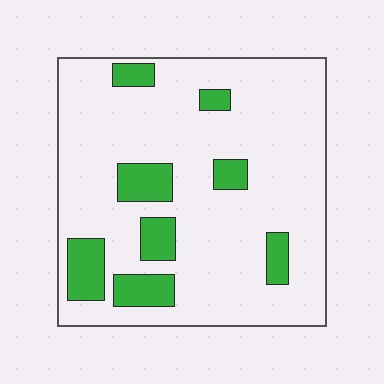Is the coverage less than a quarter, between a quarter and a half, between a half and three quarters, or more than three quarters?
Less than a quarter.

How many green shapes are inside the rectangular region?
8.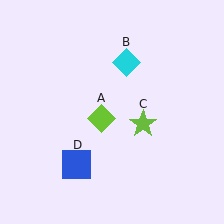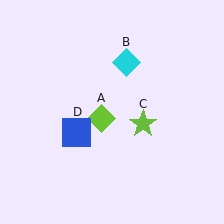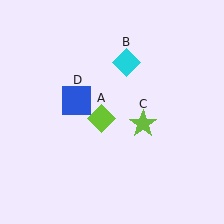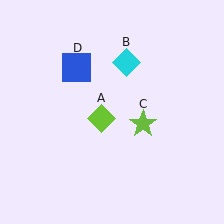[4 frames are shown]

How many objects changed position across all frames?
1 object changed position: blue square (object D).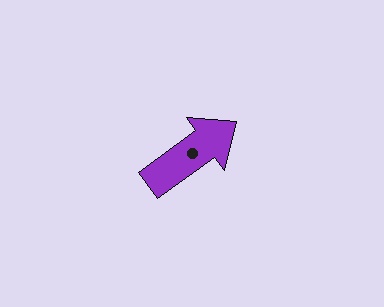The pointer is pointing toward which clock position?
Roughly 2 o'clock.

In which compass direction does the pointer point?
Northeast.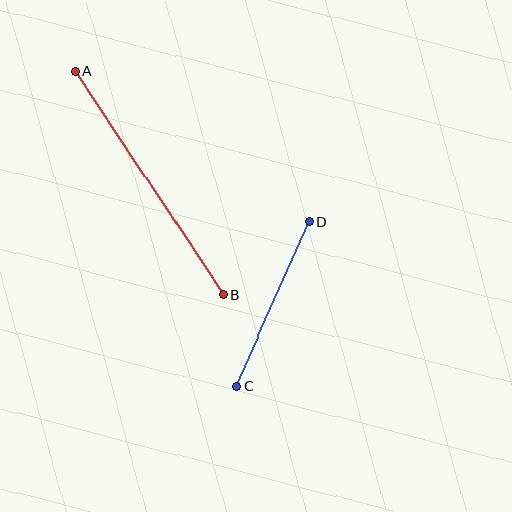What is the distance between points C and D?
The distance is approximately 180 pixels.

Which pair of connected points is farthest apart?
Points A and B are farthest apart.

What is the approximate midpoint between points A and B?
The midpoint is at approximately (149, 183) pixels.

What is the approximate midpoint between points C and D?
The midpoint is at approximately (273, 304) pixels.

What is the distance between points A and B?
The distance is approximately 268 pixels.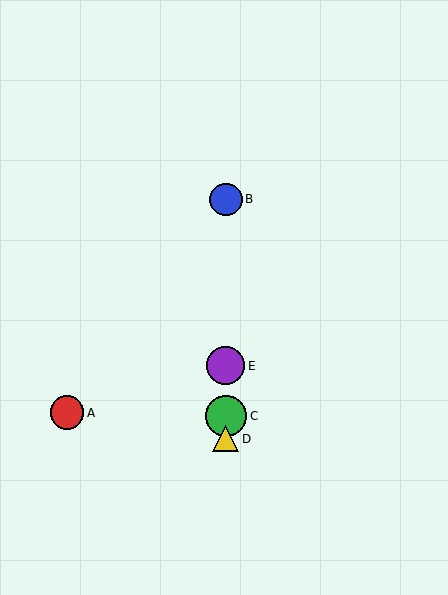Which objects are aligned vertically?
Objects B, C, D, E are aligned vertically.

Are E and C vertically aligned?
Yes, both are at x≈226.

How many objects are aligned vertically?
4 objects (B, C, D, E) are aligned vertically.